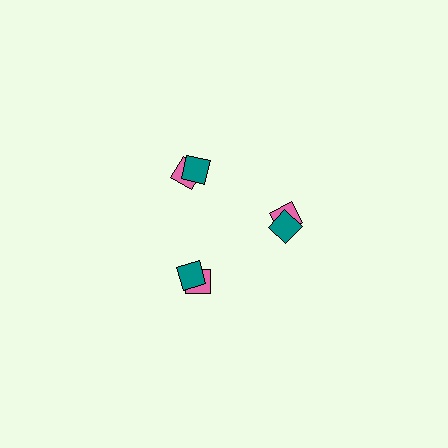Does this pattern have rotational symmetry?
Yes, this pattern has 3-fold rotational symmetry. It looks the same after rotating 120 degrees around the center.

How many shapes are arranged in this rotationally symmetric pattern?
There are 6 shapes, arranged in 3 groups of 2.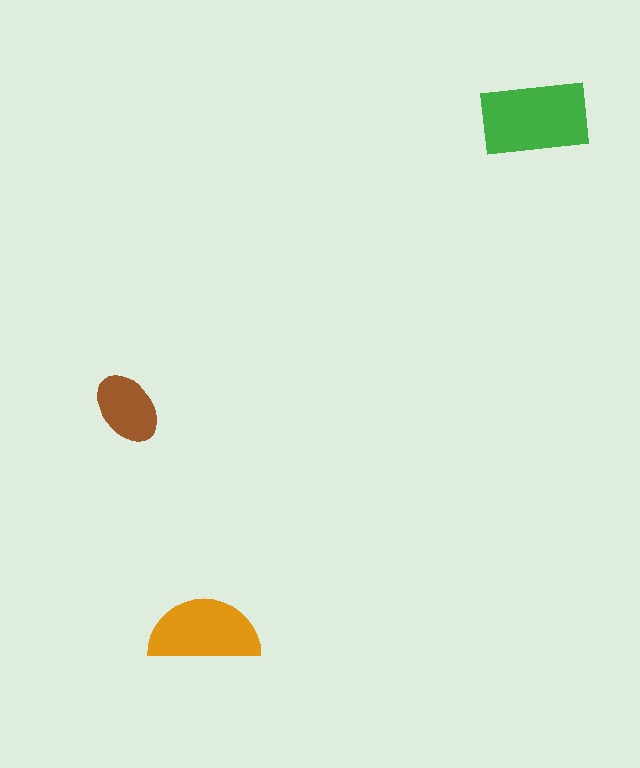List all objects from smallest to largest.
The brown ellipse, the orange semicircle, the green rectangle.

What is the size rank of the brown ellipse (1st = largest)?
3rd.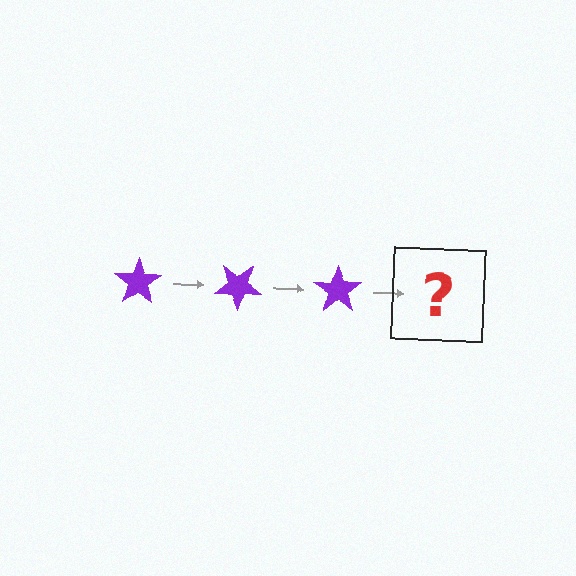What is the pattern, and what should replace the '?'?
The pattern is that the star rotates 35 degrees each step. The '?' should be a purple star rotated 105 degrees.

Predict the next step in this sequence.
The next step is a purple star rotated 105 degrees.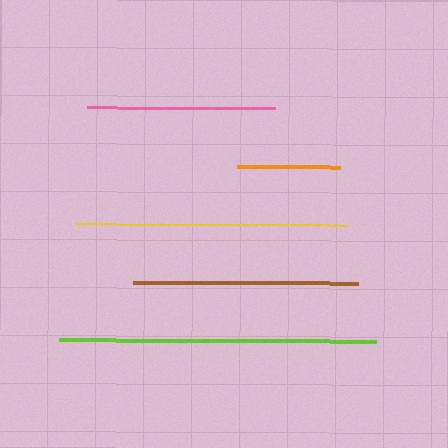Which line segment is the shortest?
The orange line is the shortest at approximately 103 pixels.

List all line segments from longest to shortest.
From longest to shortest: lime, yellow, brown, pink, orange.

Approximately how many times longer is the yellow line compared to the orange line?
The yellow line is approximately 2.7 times the length of the orange line.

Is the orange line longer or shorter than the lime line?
The lime line is longer than the orange line.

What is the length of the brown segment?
The brown segment is approximately 225 pixels long.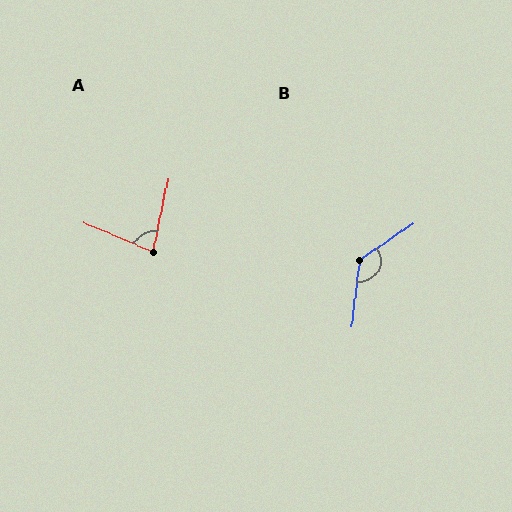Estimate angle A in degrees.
Approximately 79 degrees.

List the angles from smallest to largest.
A (79°), B (132°).